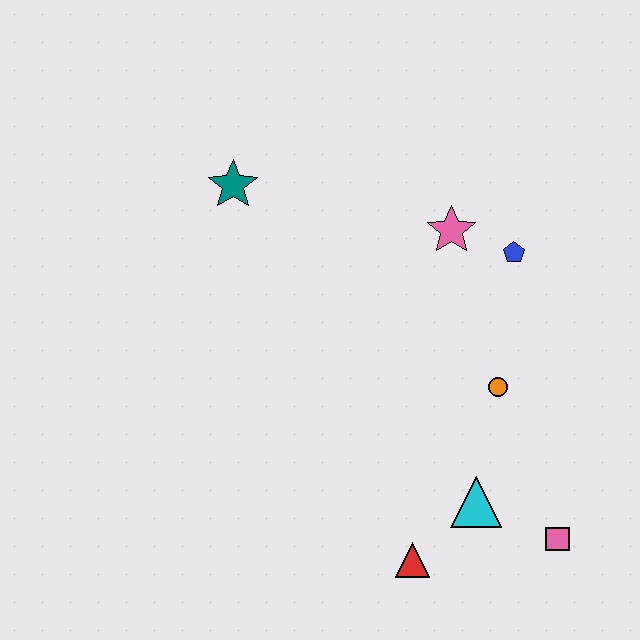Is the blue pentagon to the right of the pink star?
Yes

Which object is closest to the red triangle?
The cyan triangle is closest to the red triangle.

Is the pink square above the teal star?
No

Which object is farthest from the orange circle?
The teal star is farthest from the orange circle.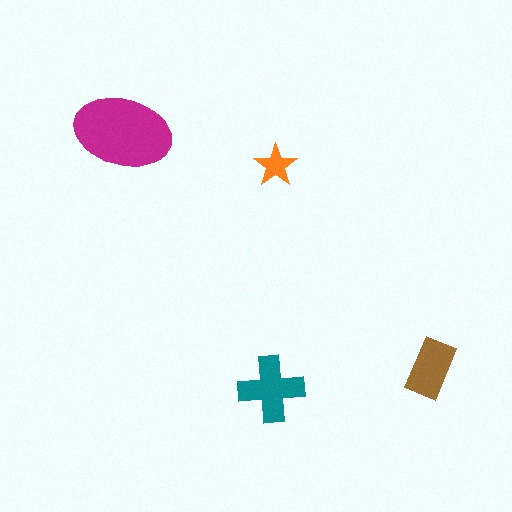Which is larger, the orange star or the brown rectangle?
The brown rectangle.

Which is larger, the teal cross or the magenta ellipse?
The magenta ellipse.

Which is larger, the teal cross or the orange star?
The teal cross.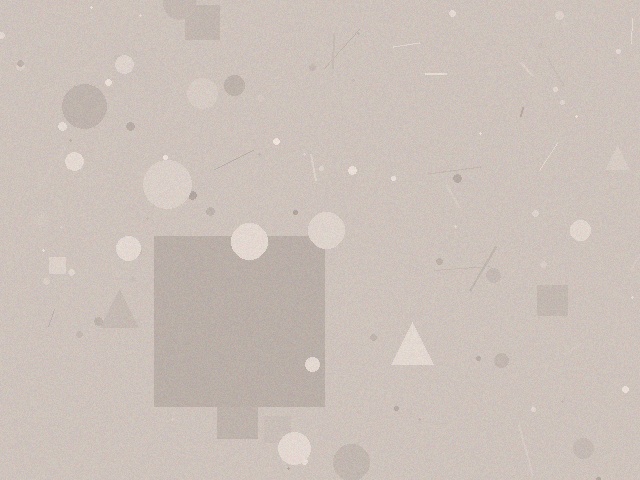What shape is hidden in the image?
A square is hidden in the image.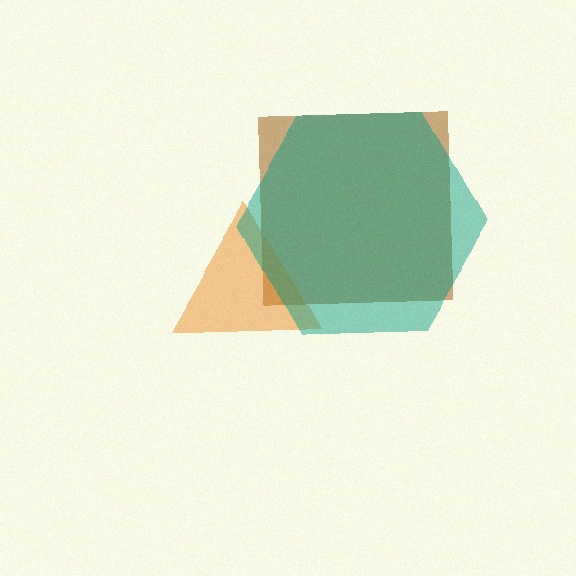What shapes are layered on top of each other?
The layered shapes are: a brown square, an orange triangle, a teal hexagon.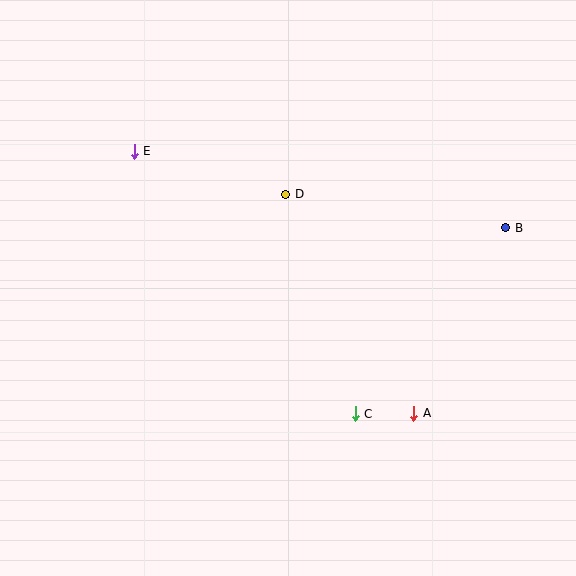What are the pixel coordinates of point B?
Point B is at (506, 228).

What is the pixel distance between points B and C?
The distance between B and C is 239 pixels.